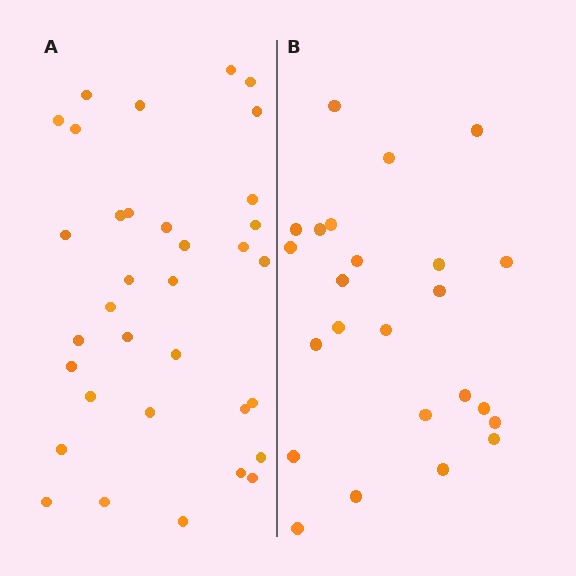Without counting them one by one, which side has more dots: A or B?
Region A (the left region) has more dots.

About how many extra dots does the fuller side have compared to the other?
Region A has roughly 10 or so more dots than region B.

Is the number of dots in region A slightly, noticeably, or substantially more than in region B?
Region A has noticeably more, but not dramatically so. The ratio is roughly 1.4 to 1.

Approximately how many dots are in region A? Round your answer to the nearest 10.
About 30 dots. (The exact count is 34, which rounds to 30.)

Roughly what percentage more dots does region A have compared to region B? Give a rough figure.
About 40% more.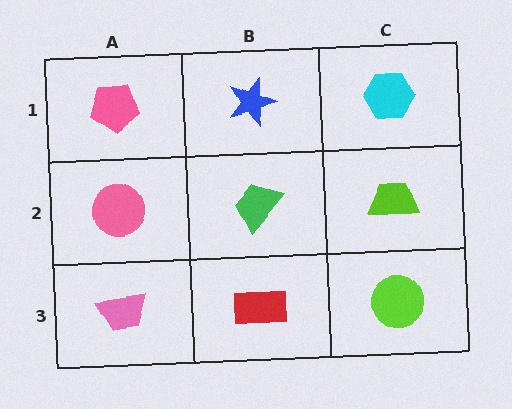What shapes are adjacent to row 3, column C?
A lime trapezoid (row 2, column C), a red rectangle (row 3, column B).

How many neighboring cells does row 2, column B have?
4.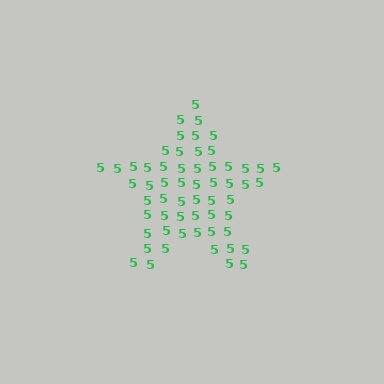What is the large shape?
The large shape is a star.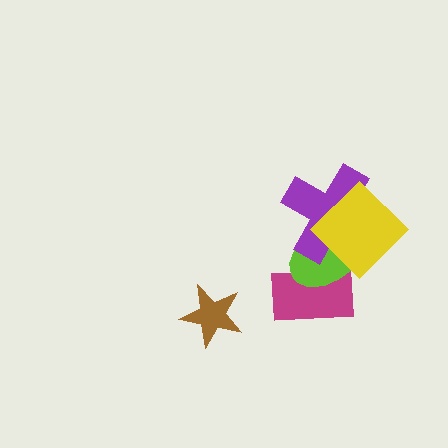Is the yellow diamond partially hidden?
No, no other shape covers it.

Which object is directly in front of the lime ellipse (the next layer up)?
The purple cross is directly in front of the lime ellipse.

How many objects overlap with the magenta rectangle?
1 object overlaps with the magenta rectangle.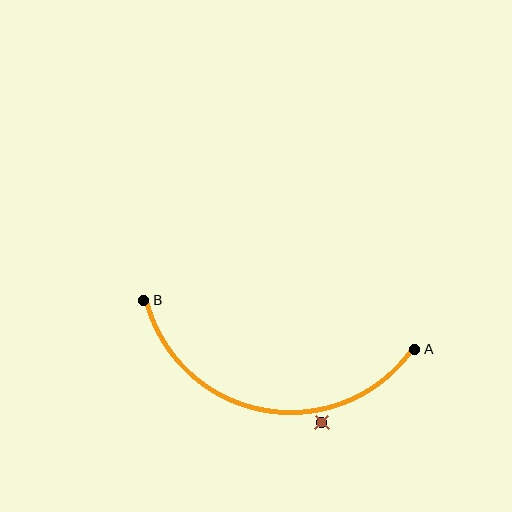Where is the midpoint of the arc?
The arc midpoint is the point on the curve farthest from the straight line joining A and B. It sits below that line.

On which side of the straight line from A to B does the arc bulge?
The arc bulges below the straight line connecting A and B.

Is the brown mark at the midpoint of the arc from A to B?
No — the brown mark does not lie on the arc at all. It sits slightly outside the curve.